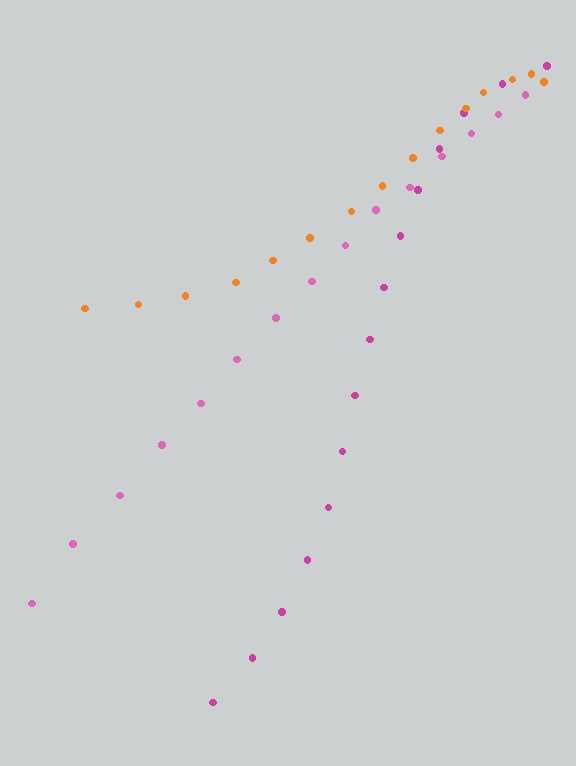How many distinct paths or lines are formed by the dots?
There are 3 distinct paths.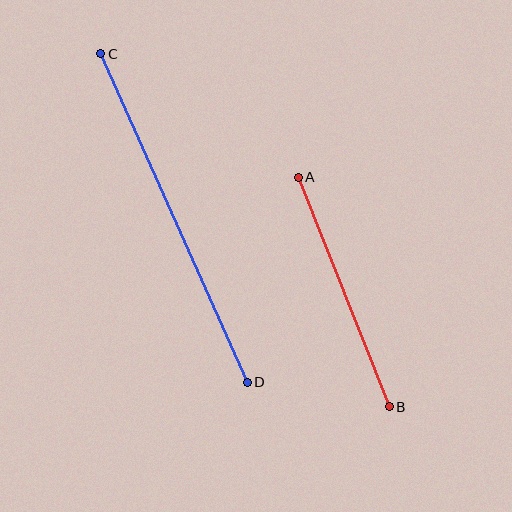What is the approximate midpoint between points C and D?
The midpoint is at approximately (174, 218) pixels.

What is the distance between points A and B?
The distance is approximately 247 pixels.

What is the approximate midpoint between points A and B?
The midpoint is at approximately (344, 292) pixels.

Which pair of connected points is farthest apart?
Points C and D are farthest apart.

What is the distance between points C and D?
The distance is approximately 360 pixels.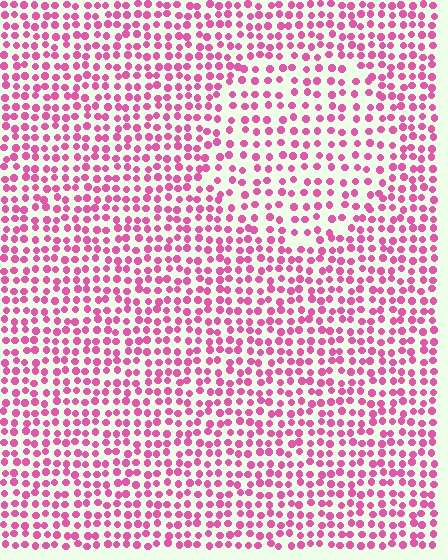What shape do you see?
I see a circle.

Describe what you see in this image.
The image contains small pink elements arranged at two different densities. A circle-shaped region is visible where the elements are less densely packed than the surrounding area.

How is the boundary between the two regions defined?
The boundary is defined by a change in element density (approximately 1.5x ratio). All elements are the same color, size, and shape.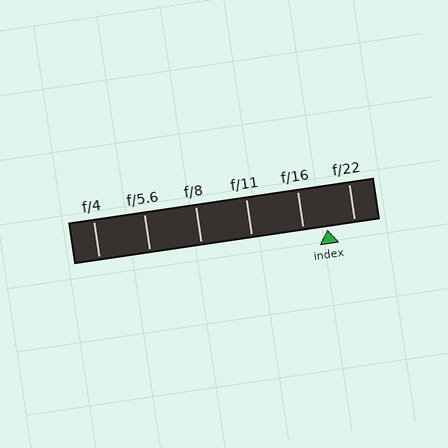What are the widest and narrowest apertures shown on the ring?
The widest aperture shown is f/4 and the narrowest is f/22.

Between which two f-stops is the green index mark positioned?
The index mark is between f/16 and f/22.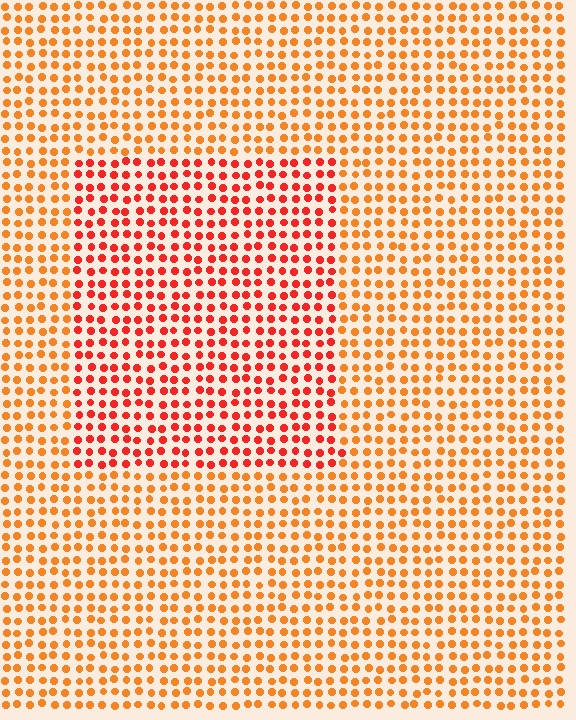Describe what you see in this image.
The image is filled with small orange elements in a uniform arrangement. A rectangle-shaped region is visible where the elements are tinted to a slightly different hue, forming a subtle color boundary.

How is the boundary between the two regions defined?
The boundary is defined purely by a slight shift in hue (about 28 degrees). Spacing, size, and orientation are identical on both sides.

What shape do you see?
I see a rectangle.